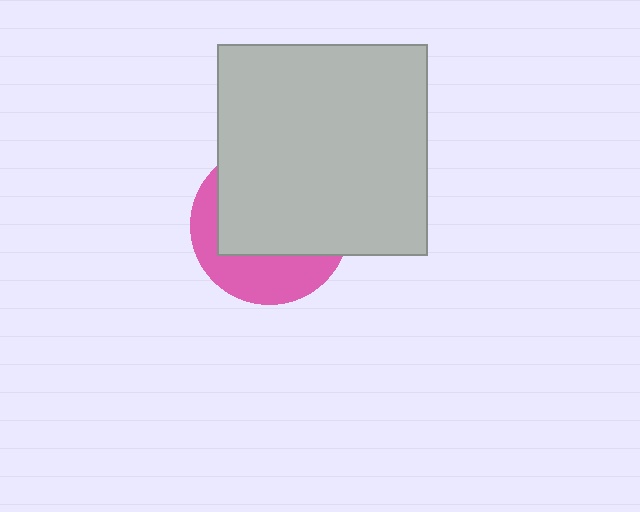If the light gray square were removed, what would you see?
You would see the complete pink circle.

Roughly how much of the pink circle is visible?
A small part of it is visible (roughly 36%).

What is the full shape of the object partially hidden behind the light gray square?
The partially hidden object is a pink circle.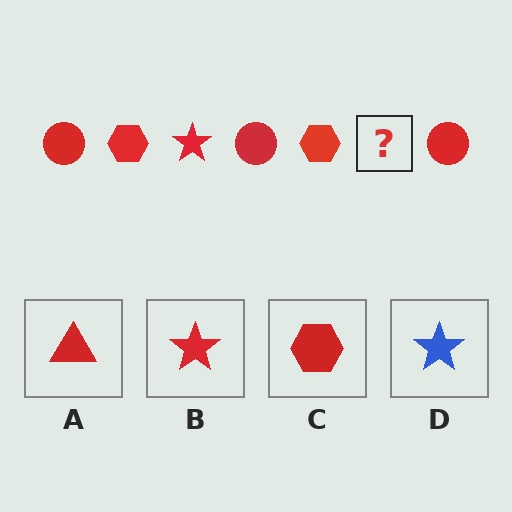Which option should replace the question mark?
Option B.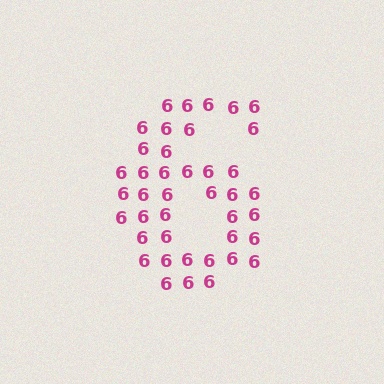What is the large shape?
The large shape is the digit 6.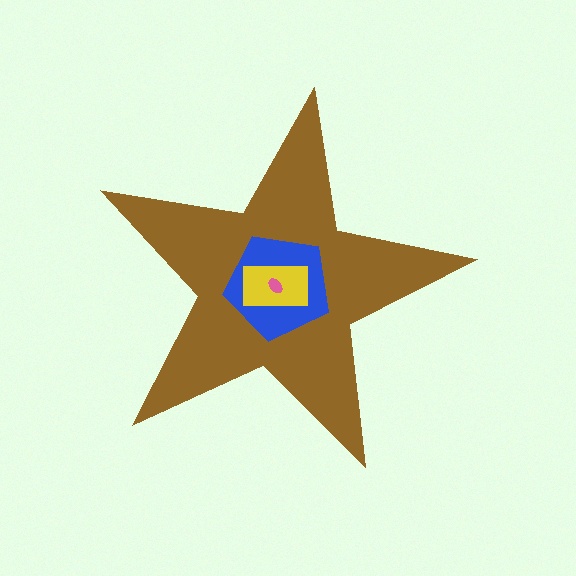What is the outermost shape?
The brown star.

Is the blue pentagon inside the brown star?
Yes.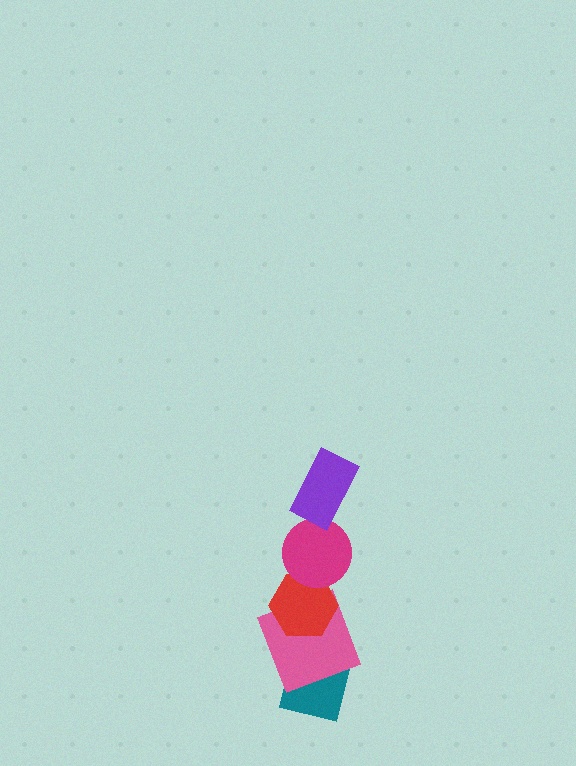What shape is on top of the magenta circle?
The purple rectangle is on top of the magenta circle.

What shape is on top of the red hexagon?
The magenta circle is on top of the red hexagon.